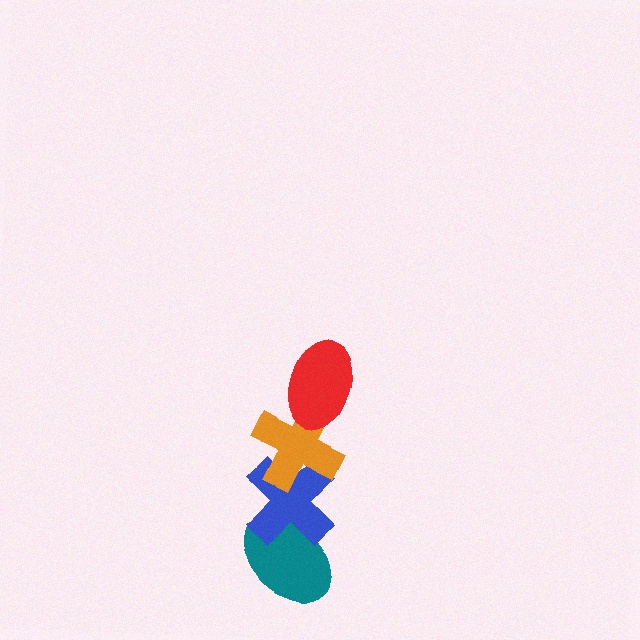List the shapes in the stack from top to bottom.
From top to bottom: the red ellipse, the orange cross, the blue cross, the teal ellipse.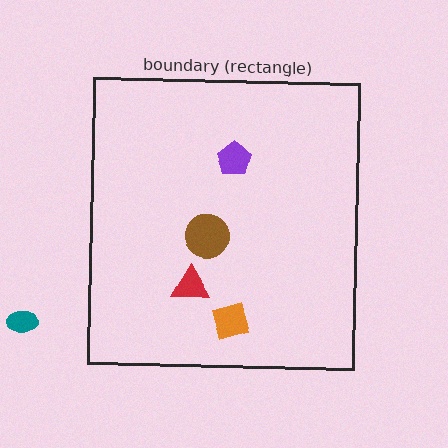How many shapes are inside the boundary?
4 inside, 1 outside.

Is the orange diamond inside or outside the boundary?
Inside.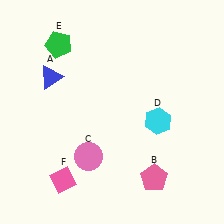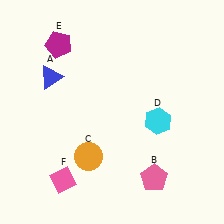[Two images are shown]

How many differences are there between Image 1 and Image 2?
There are 2 differences between the two images.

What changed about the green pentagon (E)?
In Image 1, E is green. In Image 2, it changed to magenta.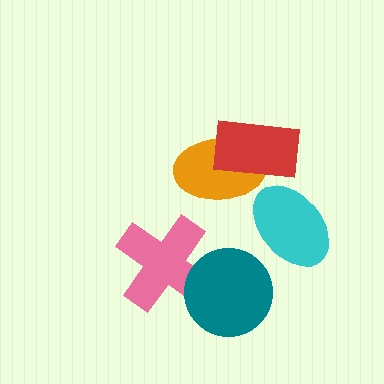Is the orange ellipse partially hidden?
Yes, it is partially covered by another shape.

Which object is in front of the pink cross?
The teal circle is in front of the pink cross.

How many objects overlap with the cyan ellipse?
0 objects overlap with the cyan ellipse.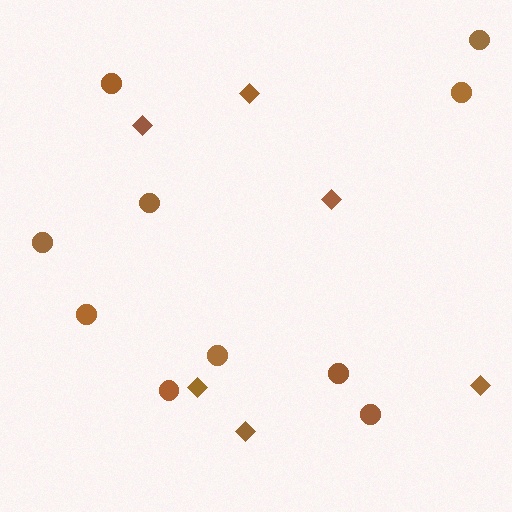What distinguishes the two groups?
There are 2 groups: one group of diamonds (6) and one group of circles (10).